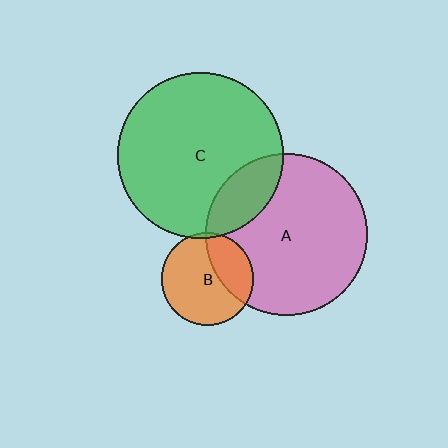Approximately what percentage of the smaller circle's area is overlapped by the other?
Approximately 30%.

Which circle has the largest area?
Circle C (green).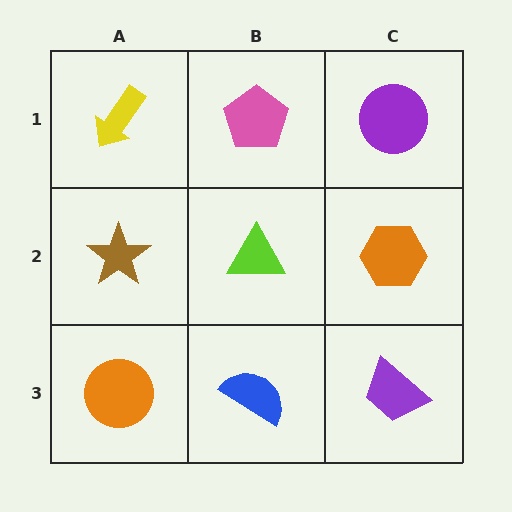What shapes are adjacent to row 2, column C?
A purple circle (row 1, column C), a purple trapezoid (row 3, column C), a lime triangle (row 2, column B).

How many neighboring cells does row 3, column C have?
2.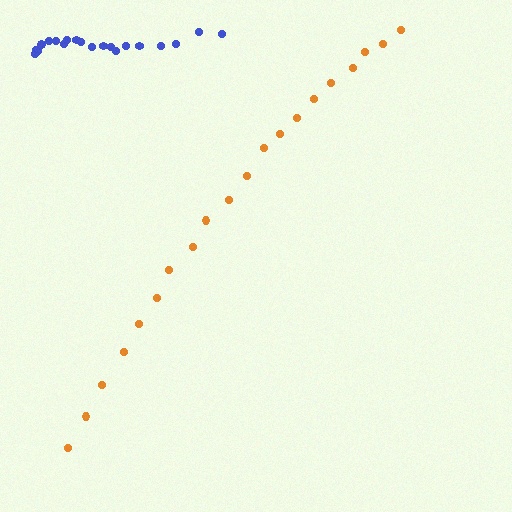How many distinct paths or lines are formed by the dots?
There are 2 distinct paths.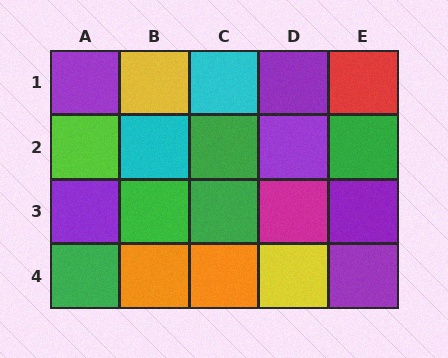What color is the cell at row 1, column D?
Purple.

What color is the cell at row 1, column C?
Cyan.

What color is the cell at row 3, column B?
Green.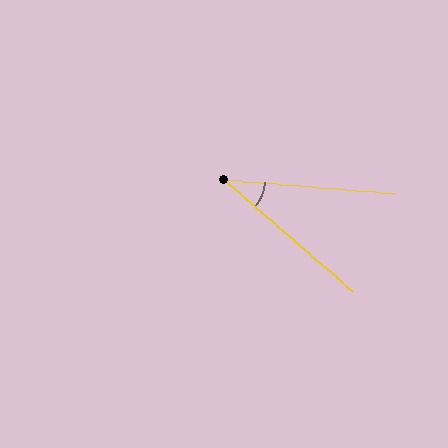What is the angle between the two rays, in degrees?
Approximately 36 degrees.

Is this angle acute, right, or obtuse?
It is acute.